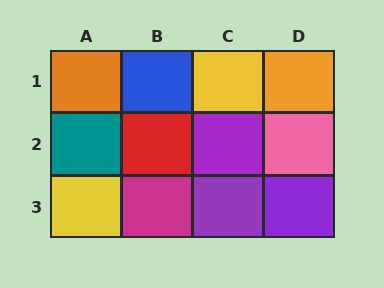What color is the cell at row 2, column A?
Teal.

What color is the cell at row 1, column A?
Orange.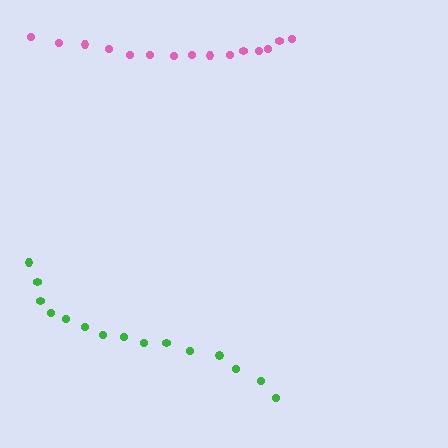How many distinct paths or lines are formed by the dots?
There are 2 distinct paths.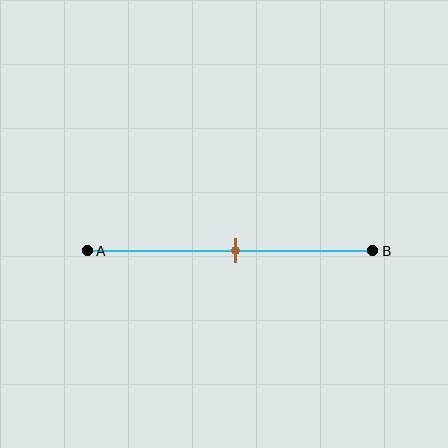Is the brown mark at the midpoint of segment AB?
Yes, the mark is approximately at the midpoint.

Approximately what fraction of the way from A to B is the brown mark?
The brown mark is approximately 50% of the way from A to B.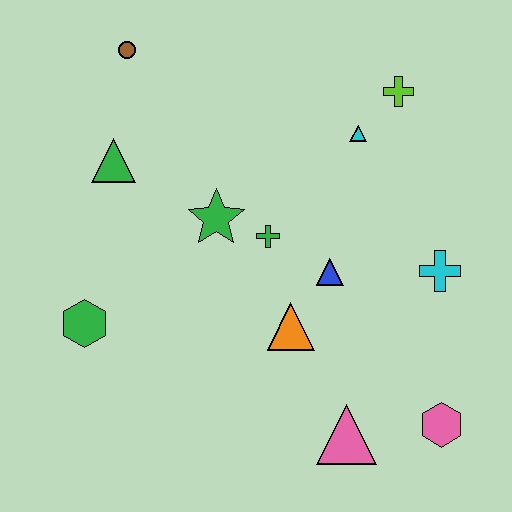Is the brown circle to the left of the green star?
Yes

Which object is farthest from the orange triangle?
The brown circle is farthest from the orange triangle.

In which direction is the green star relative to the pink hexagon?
The green star is to the left of the pink hexagon.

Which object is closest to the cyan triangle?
The lime cross is closest to the cyan triangle.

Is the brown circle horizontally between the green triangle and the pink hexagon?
Yes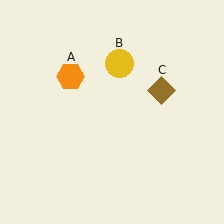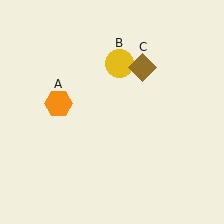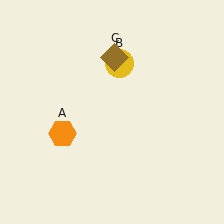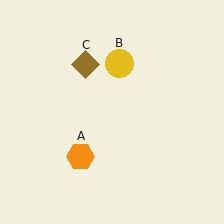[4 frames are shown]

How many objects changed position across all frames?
2 objects changed position: orange hexagon (object A), brown diamond (object C).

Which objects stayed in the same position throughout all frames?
Yellow circle (object B) remained stationary.